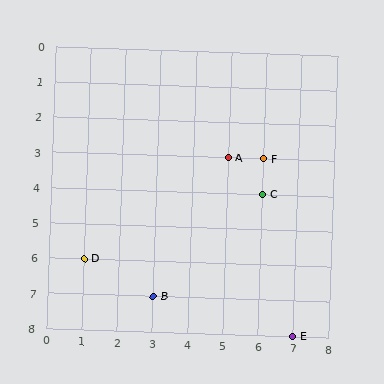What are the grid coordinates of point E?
Point E is at grid coordinates (7, 8).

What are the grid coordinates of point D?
Point D is at grid coordinates (1, 6).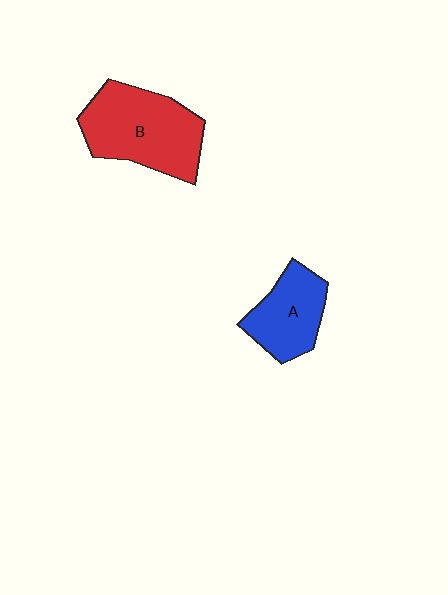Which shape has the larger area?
Shape B (red).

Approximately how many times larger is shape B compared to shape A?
Approximately 1.6 times.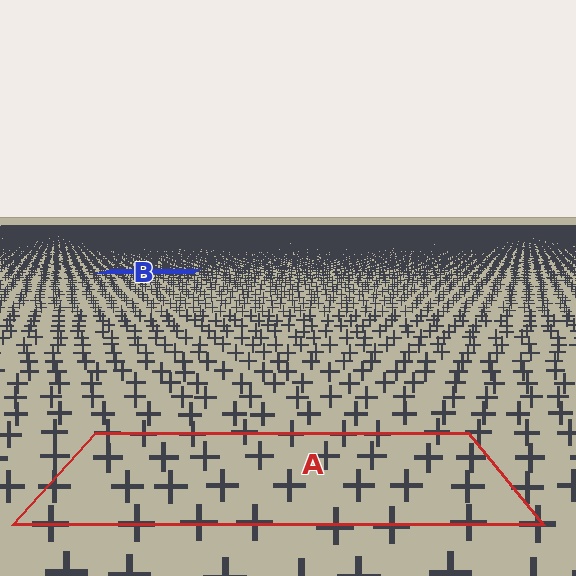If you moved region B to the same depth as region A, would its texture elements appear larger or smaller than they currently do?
They would appear larger. At a closer depth, the same texture elements are projected at a bigger on-screen size.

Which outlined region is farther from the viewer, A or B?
Region B is farther from the viewer — the texture elements inside it appear smaller and more densely packed.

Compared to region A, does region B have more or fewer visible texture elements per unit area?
Region B has more texture elements per unit area — they are packed more densely because it is farther away.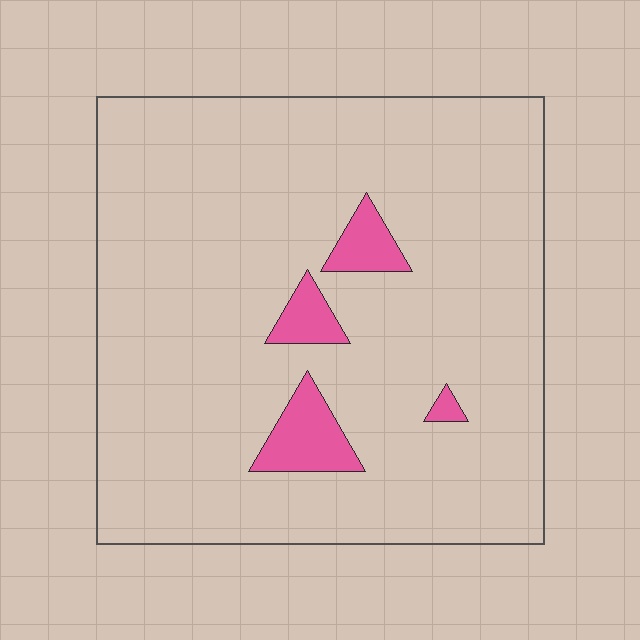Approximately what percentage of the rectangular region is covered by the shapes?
Approximately 5%.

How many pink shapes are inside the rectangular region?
4.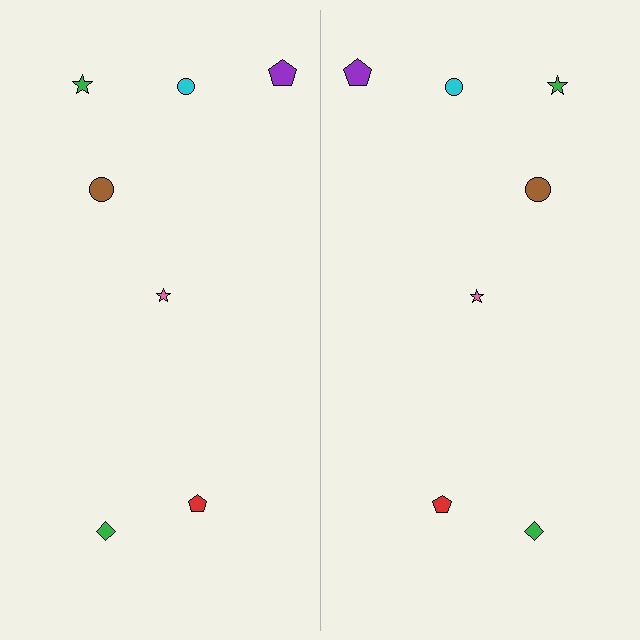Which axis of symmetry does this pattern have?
The pattern has a vertical axis of symmetry running through the center of the image.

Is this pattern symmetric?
Yes, this pattern has bilateral (reflection) symmetry.